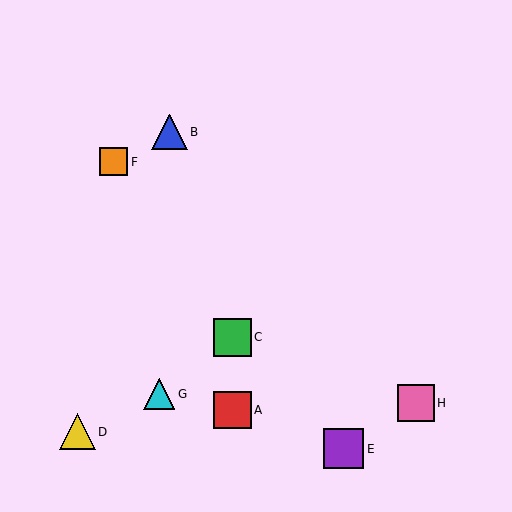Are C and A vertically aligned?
Yes, both are at x≈232.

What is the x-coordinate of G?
Object G is at x≈159.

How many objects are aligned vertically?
2 objects (A, C) are aligned vertically.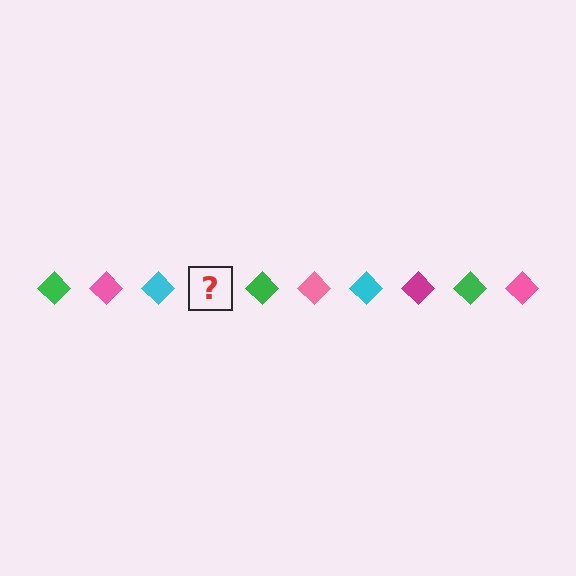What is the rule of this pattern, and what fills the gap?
The rule is that the pattern cycles through green, pink, cyan, magenta diamonds. The gap should be filled with a magenta diamond.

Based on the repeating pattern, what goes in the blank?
The blank should be a magenta diamond.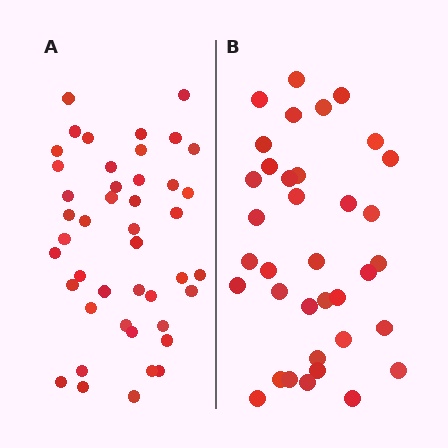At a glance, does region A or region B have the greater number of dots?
Region A (the left region) has more dots.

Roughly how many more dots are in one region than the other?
Region A has roughly 8 or so more dots than region B.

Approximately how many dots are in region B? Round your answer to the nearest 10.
About 40 dots. (The exact count is 36, which rounds to 40.)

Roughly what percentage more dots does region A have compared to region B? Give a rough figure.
About 20% more.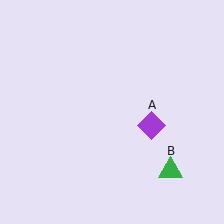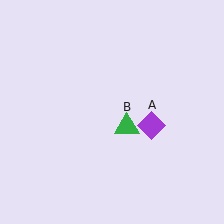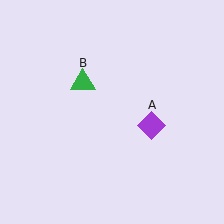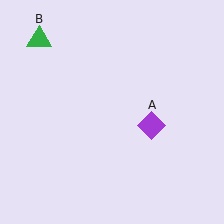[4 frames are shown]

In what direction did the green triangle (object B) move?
The green triangle (object B) moved up and to the left.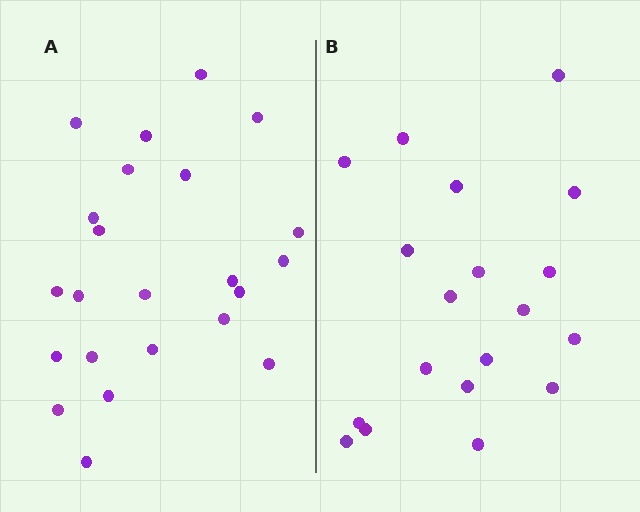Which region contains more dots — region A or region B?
Region A (the left region) has more dots.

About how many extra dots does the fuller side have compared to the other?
Region A has about 4 more dots than region B.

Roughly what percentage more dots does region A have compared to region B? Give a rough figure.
About 20% more.